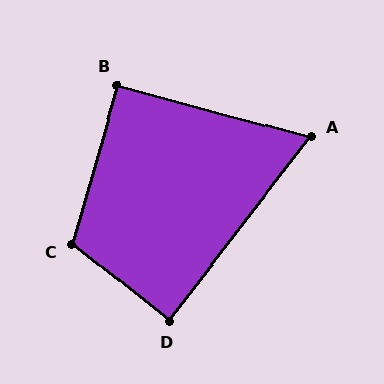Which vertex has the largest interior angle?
C, at approximately 112 degrees.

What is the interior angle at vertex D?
Approximately 89 degrees (approximately right).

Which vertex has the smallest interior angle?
A, at approximately 68 degrees.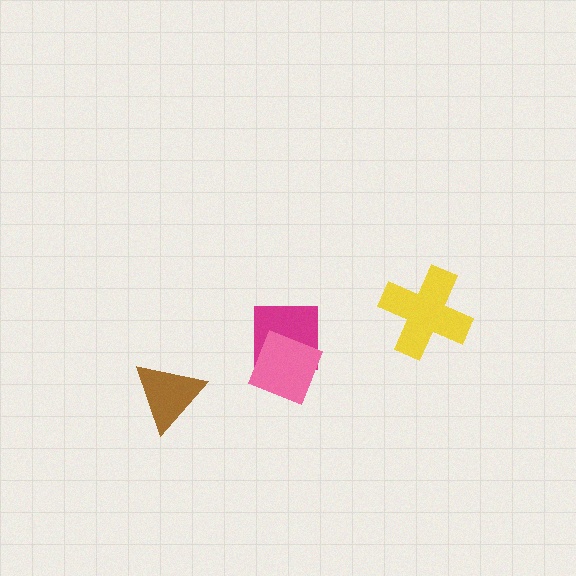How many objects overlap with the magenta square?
1 object overlaps with the magenta square.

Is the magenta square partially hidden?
Yes, it is partially covered by another shape.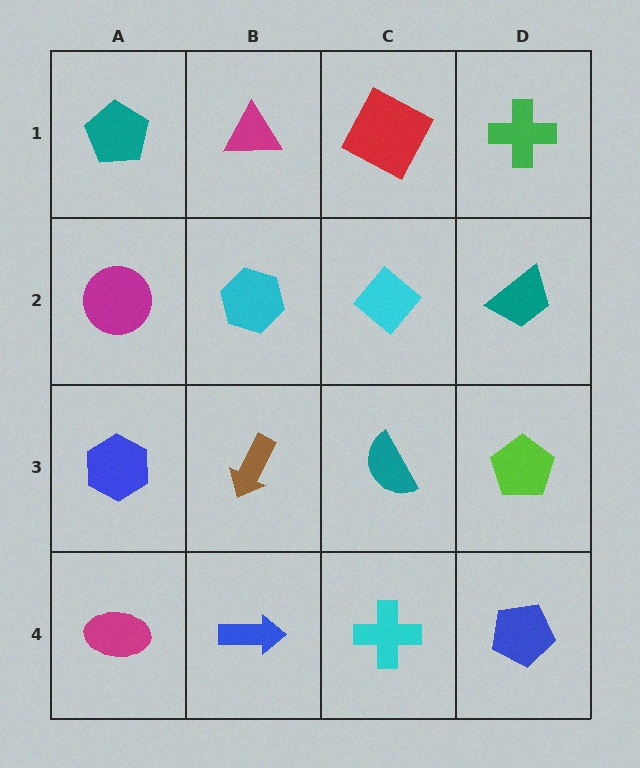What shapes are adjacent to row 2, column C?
A red square (row 1, column C), a teal semicircle (row 3, column C), a cyan hexagon (row 2, column B), a teal trapezoid (row 2, column D).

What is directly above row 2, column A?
A teal pentagon.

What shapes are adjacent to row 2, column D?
A green cross (row 1, column D), a lime pentagon (row 3, column D), a cyan diamond (row 2, column C).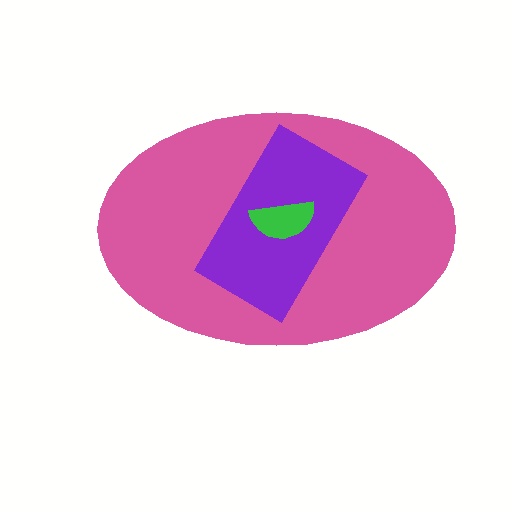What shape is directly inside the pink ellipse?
The purple rectangle.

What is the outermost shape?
The pink ellipse.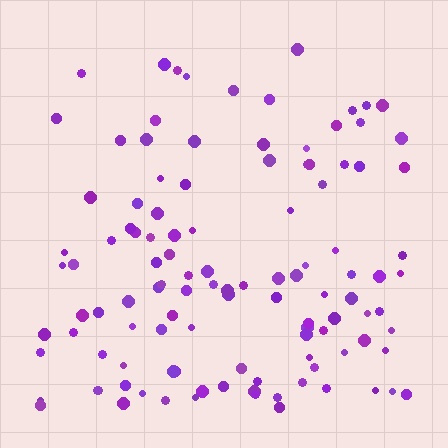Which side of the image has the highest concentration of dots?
The bottom.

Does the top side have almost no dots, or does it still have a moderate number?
Still a moderate number, just noticeably fewer than the bottom.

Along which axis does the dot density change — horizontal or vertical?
Vertical.